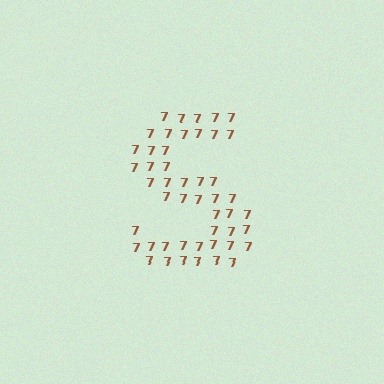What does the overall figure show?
The overall figure shows the letter S.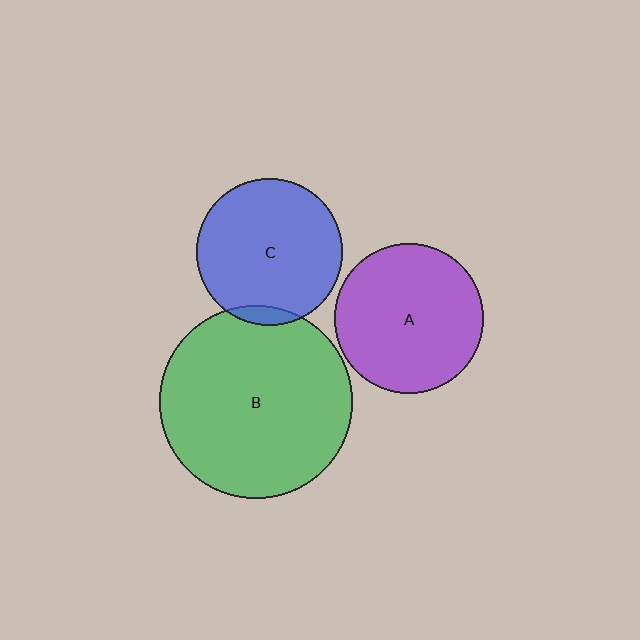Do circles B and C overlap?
Yes.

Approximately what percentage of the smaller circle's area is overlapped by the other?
Approximately 5%.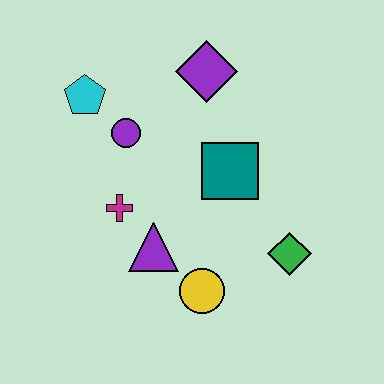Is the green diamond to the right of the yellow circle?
Yes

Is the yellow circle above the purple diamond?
No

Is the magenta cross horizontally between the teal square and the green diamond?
No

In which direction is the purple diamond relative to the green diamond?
The purple diamond is above the green diamond.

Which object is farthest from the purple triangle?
The purple diamond is farthest from the purple triangle.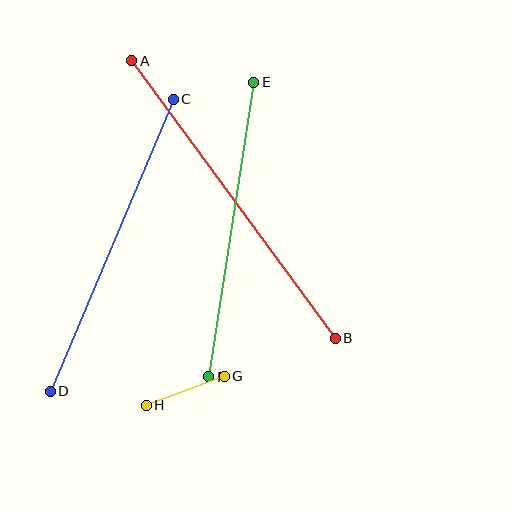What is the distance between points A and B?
The distance is approximately 344 pixels.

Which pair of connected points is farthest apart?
Points A and B are farthest apart.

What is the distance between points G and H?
The distance is approximately 83 pixels.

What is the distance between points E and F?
The distance is approximately 298 pixels.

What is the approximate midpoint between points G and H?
The midpoint is at approximately (185, 391) pixels.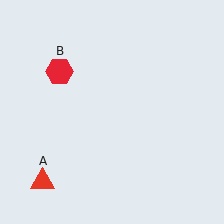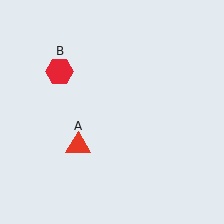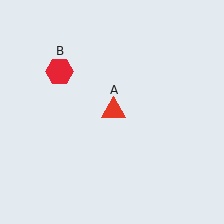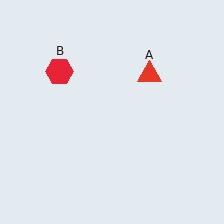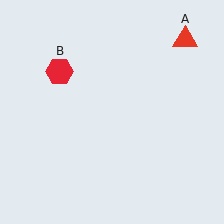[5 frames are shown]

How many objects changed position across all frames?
1 object changed position: red triangle (object A).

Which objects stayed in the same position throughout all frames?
Red hexagon (object B) remained stationary.